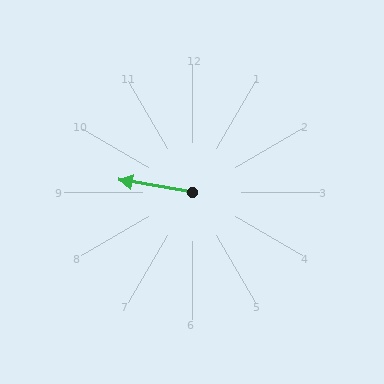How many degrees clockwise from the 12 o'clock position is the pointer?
Approximately 280 degrees.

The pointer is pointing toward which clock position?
Roughly 9 o'clock.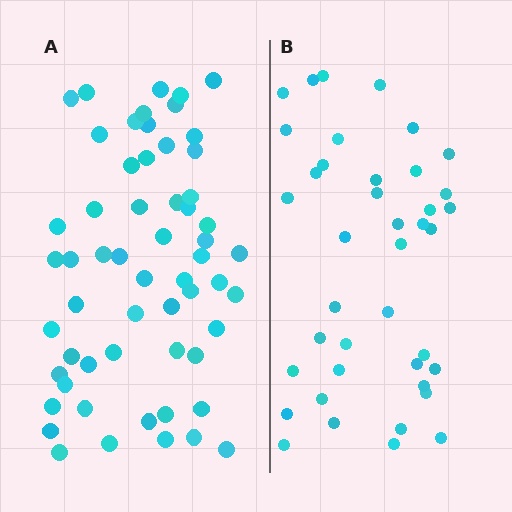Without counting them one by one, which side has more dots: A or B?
Region A (the left region) has more dots.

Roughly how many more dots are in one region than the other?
Region A has approximately 20 more dots than region B.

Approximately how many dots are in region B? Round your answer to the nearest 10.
About 40 dots.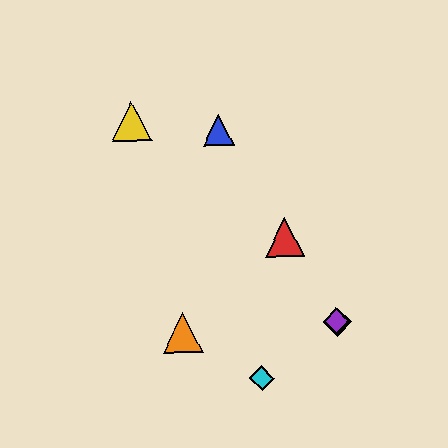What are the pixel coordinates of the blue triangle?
The blue triangle is at (219, 131).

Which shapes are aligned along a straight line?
The red triangle, the blue triangle, the green diamond, the purple diamond are aligned along a straight line.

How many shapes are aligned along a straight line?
4 shapes (the red triangle, the blue triangle, the green diamond, the purple diamond) are aligned along a straight line.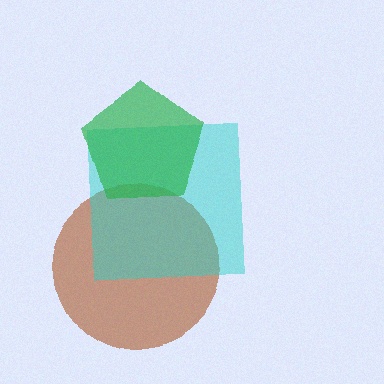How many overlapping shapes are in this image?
There are 3 overlapping shapes in the image.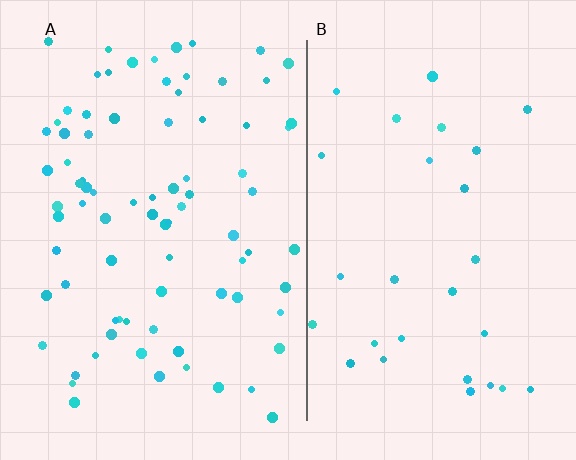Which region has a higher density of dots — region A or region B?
A (the left).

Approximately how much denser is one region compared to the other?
Approximately 2.9× — region A over region B.